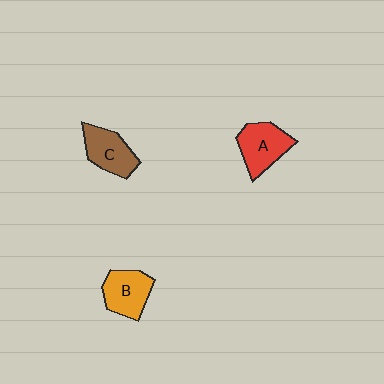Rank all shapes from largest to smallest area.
From largest to smallest: A (red), B (orange), C (brown).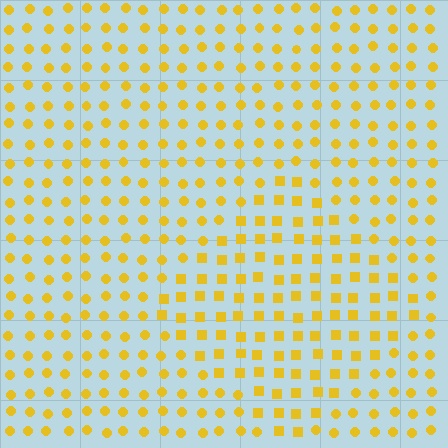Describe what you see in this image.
The image is filled with small yellow elements arranged in a uniform grid. A diamond-shaped region contains squares, while the surrounding area contains circles. The boundary is defined purely by the change in element shape.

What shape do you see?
I see a diamond.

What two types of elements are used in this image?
The image uses squares inside the diamond region and circles outside it.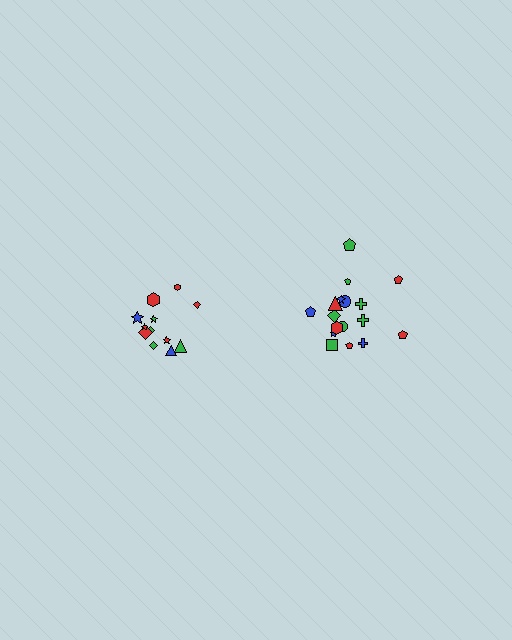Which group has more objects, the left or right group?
The right group.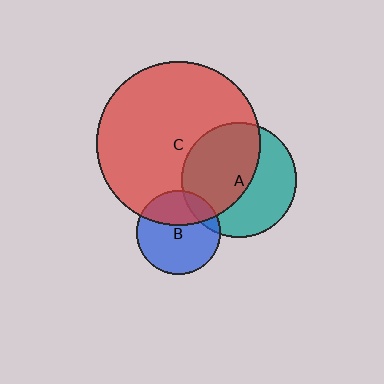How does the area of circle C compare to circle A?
Approximately 2.1 times.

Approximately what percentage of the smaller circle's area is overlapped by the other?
Approximately 15%.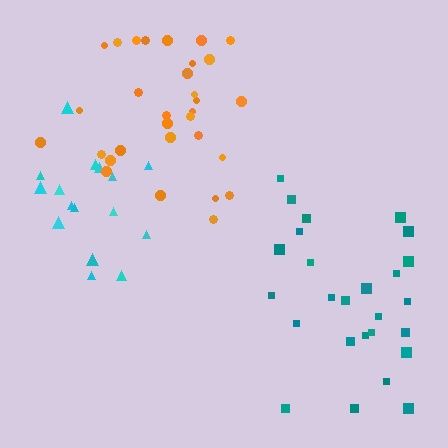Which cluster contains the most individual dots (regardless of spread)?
Orange (31).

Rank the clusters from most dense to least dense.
cyan, orange, teal.